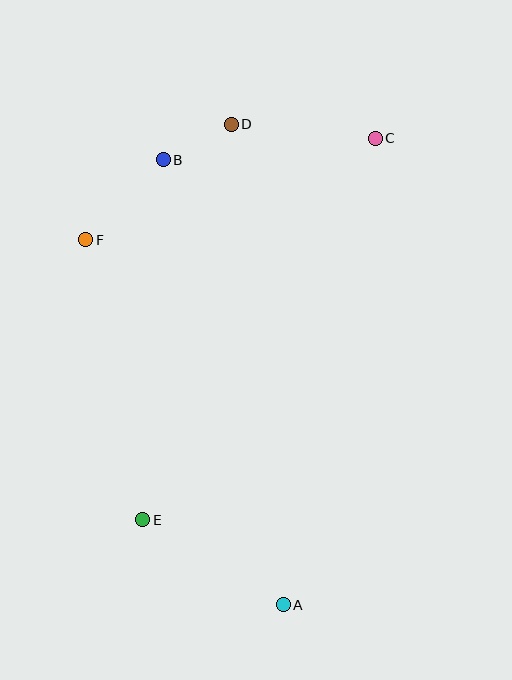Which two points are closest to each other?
Points B and D are closest to each other.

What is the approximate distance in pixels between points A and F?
The distance between A and F is approximately 415 pixels.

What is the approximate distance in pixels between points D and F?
The distance between D and F is approximately 186 pixels.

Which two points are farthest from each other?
Points A and D are farthest from each other.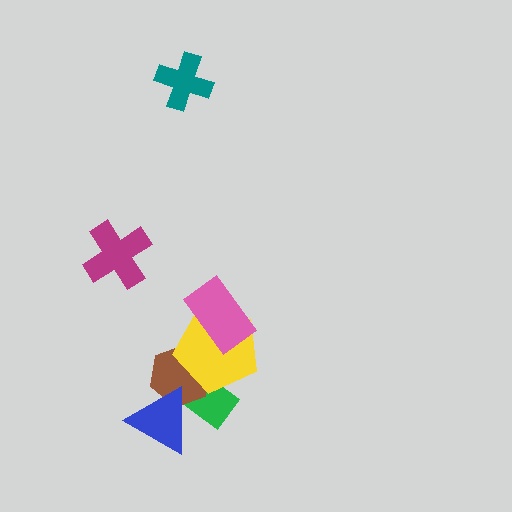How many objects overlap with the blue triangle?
2 objects overlap with the blue triangle.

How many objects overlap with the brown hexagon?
3 objects overlap with the brown hexagon.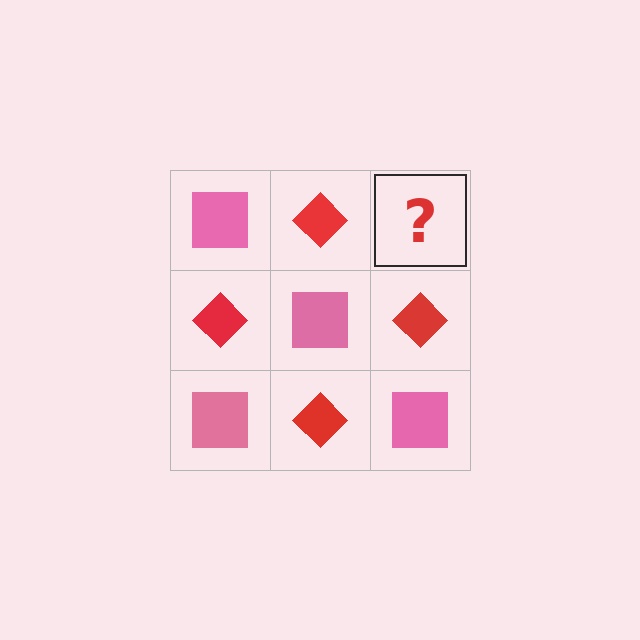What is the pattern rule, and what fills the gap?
The rule is that it alternates pink square and red diamond in a checkerboard pattern. The gap should be filled with a pink square.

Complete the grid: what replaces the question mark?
The question mark should be replaced with a pink square.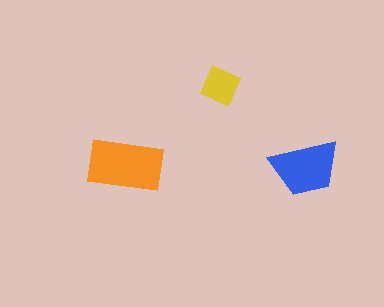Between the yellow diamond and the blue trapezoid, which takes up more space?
The blue trapezoid.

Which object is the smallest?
The yellow diamond.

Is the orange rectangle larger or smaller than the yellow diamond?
Larger.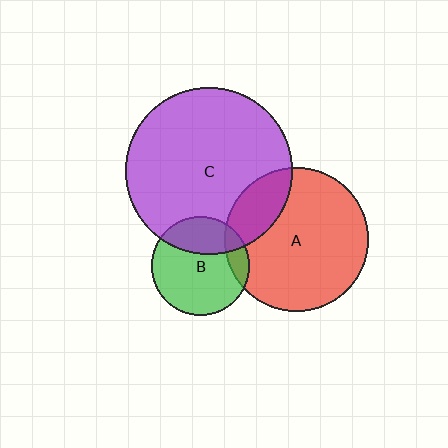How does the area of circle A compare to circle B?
Approximately 2.1 times.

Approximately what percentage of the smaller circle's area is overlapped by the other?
Approximately 30%.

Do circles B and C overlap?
Yes.